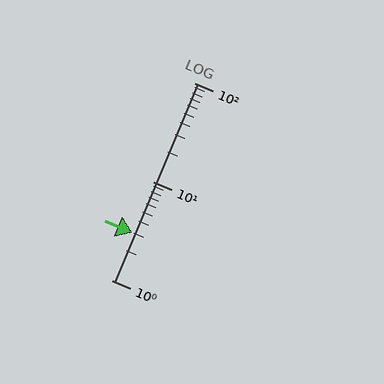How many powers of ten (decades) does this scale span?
The scale spans 2 decades, from 1 to 100.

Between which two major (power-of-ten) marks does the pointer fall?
The pointer is between 1 and 10.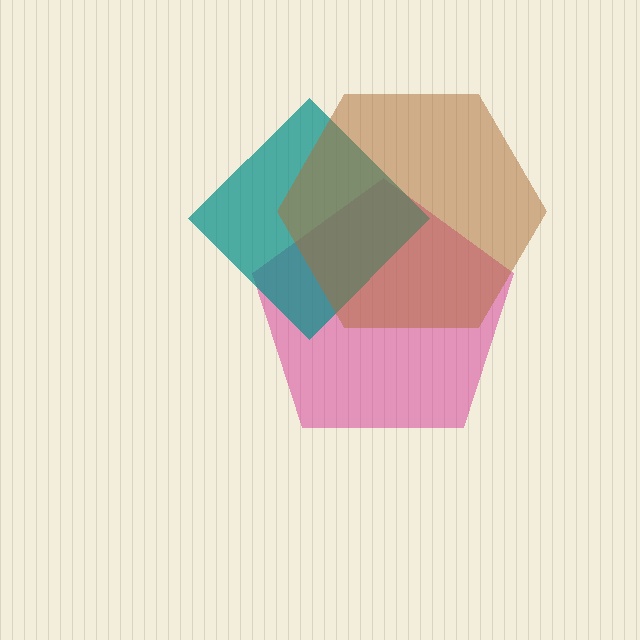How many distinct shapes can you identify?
There are 3 distinct shapes: a magenta pentagon, a teal diamond, a brown hexagon.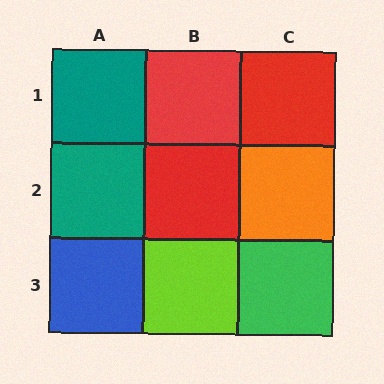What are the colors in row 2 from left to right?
Teal, red, orange.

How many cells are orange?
1 cell is orange.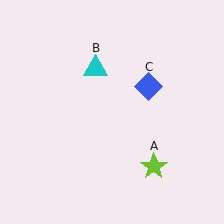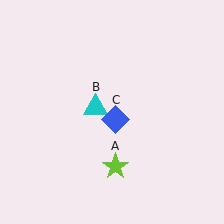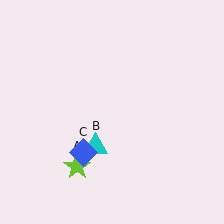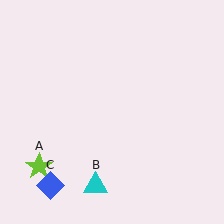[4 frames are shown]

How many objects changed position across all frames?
3 objects changed position: lime star (object A), cyan triangle (object B), blue diamond (object C).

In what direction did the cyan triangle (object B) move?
The cyan triangle (object B) moved down.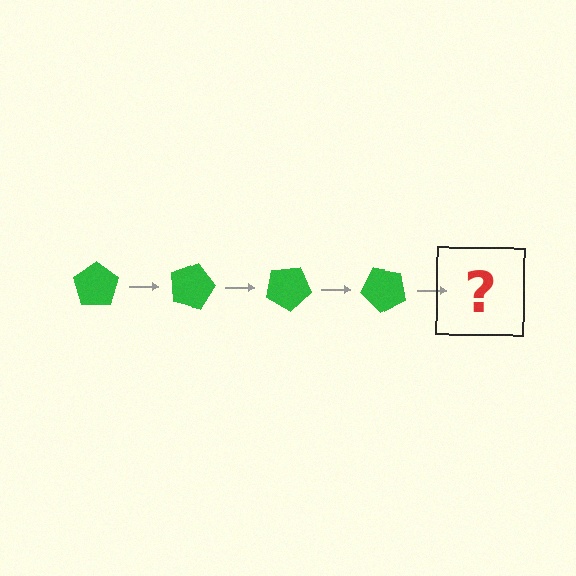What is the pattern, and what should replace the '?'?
The pattern is that the pentagon rotates 15 degrees each step. The '?' should be a green pentagon rotated 60 degrees.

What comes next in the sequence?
The next element should be a green pentagon rotated 60 degrees.